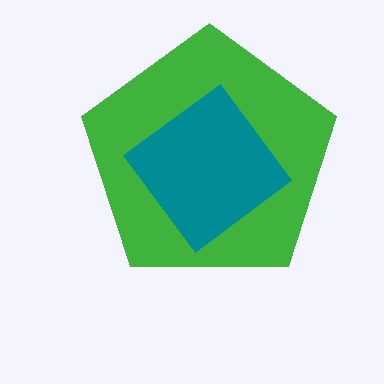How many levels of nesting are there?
2.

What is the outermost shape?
The green pentagon.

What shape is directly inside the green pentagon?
The teal diamond.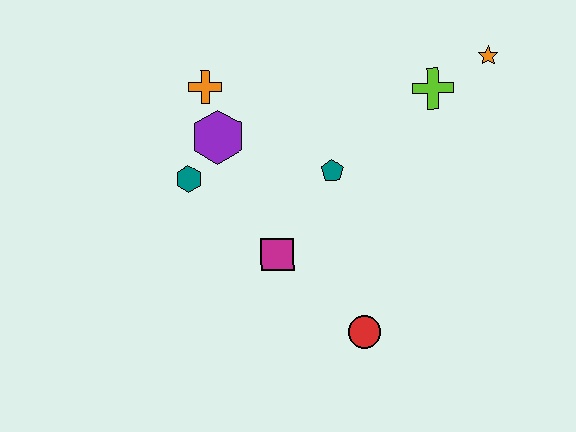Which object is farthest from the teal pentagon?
The orange star is farthest from the teal pentagon.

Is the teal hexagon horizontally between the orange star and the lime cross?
No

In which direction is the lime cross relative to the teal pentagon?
The lime cross is to the right of the teal pentagon.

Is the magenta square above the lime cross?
No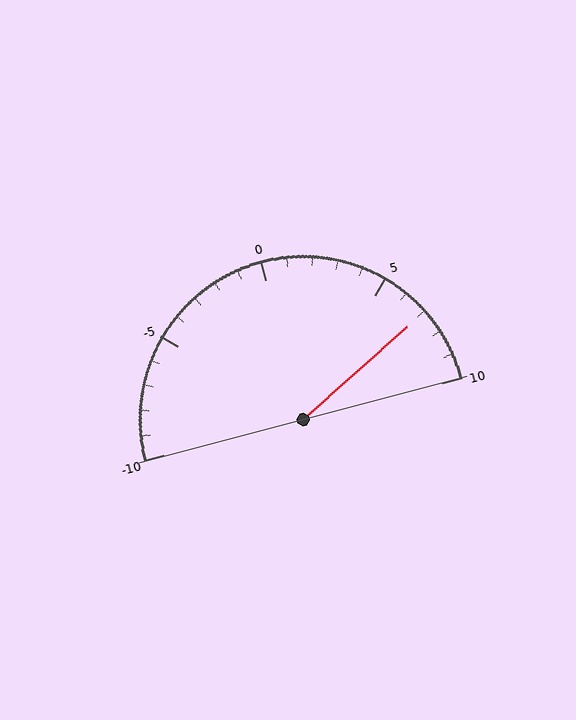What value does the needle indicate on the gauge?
The needle indicates approximately 7.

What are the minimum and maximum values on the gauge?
The gauge ranges from -10 to 10.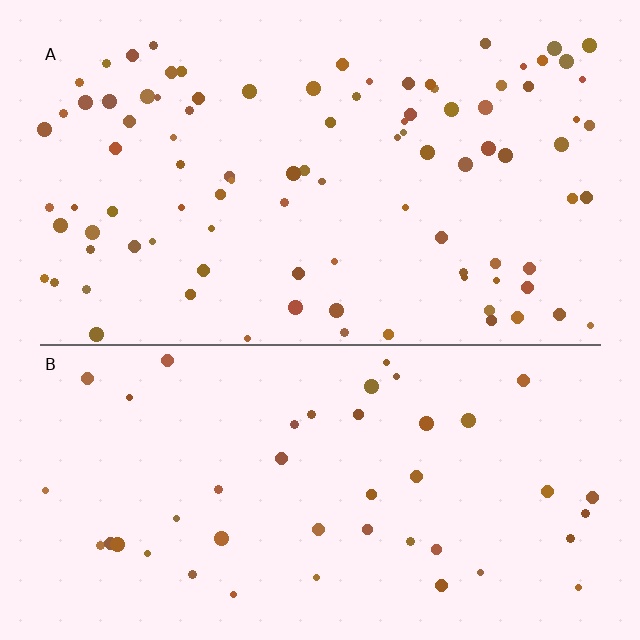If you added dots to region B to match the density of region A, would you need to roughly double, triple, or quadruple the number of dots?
Approximately double.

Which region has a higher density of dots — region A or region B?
A (the top).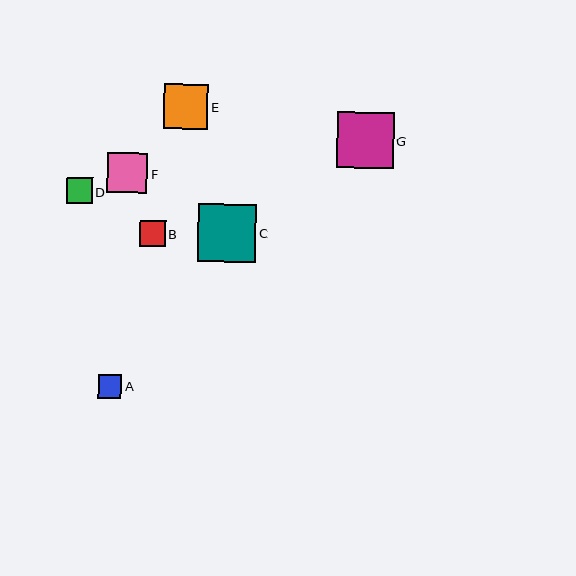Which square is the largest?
Square C is the largest with a size of approximately 59 pixels.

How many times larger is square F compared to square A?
Square F is approximately 1.7 times the size of square A.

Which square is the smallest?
Square A is the smallest with a size of approximately 24 pixels.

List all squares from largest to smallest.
From largest to smallest: C, G, E, F, D, B, A.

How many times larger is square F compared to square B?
Square F is approximately 1.6 times the size of square B.